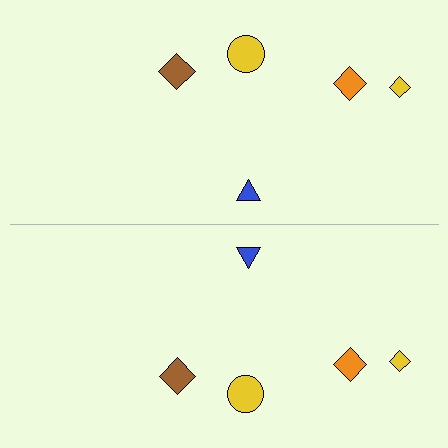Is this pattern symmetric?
Yes, this pattern has bilateral (reflection) symmetry.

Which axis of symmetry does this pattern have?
The pattern has a horizontal axis of symmetry running through the center of the image.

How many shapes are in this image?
There are 10 shapes in this image.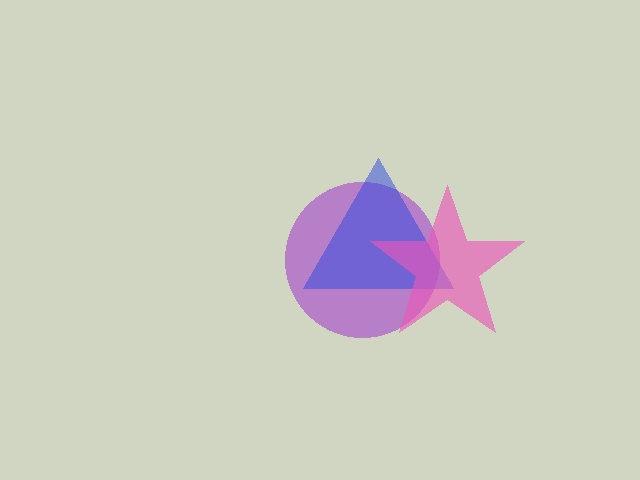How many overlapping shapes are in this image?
There are 3 overlapping shapes in the image.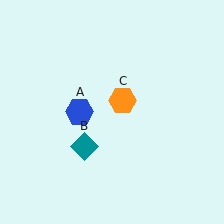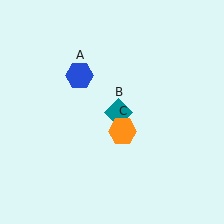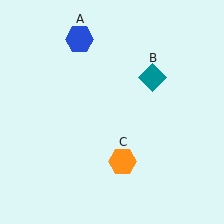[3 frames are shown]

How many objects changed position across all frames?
3 objects changed position: blue hexagon (object A), teal diamond (object B), orange hexagon (object C).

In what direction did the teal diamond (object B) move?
The teal diamond (object B) moved up and to the right.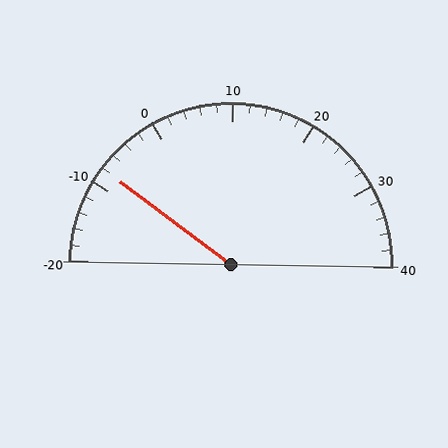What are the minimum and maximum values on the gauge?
The gauge ranges from -20 to 40.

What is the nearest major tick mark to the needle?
The nearest major tick mark is -10.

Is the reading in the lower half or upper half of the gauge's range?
The reading is in the lower half of the range (-20 to 40).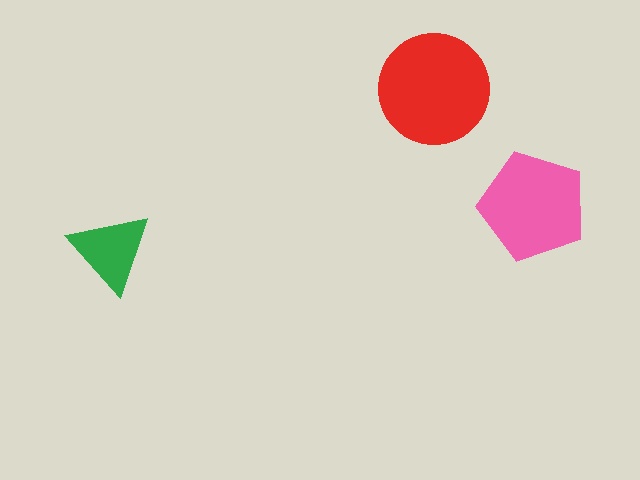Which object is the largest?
The red circle.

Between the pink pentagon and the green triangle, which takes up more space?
The pink pentagon.